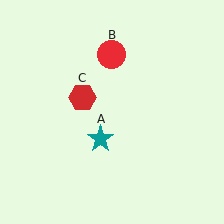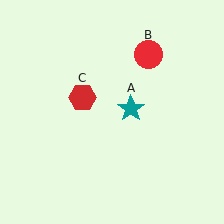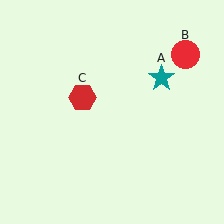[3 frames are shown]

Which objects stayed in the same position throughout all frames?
Red hexagon (object C) remained stationary.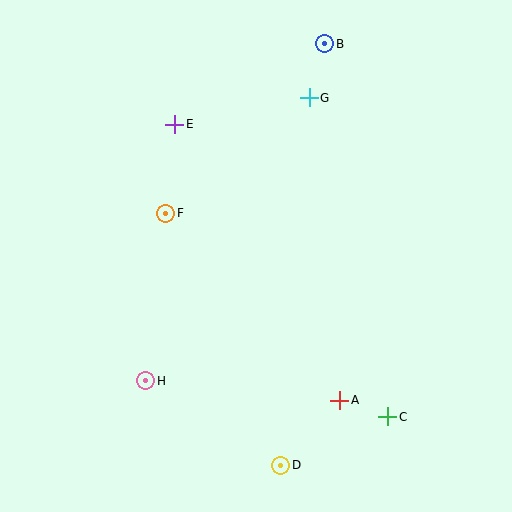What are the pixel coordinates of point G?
Point G is at (309, 98).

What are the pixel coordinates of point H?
Point H is at (146, 381).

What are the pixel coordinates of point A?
Point A is at (340, 400).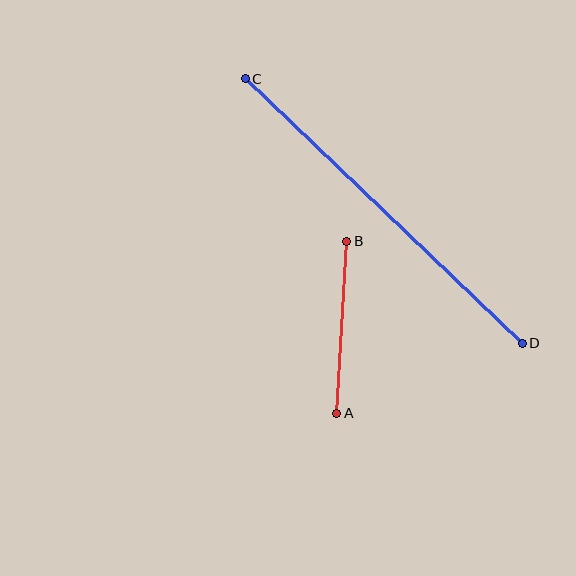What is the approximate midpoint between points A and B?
The midpoint is at approximately (342, 327) pixels.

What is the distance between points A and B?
The distance is approximately 172 pixels.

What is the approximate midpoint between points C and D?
The midpoint is at approximately (384, 211) pixels.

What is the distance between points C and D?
The distance is approximately 383 pixels.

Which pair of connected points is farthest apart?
Points C and D are farthest apart.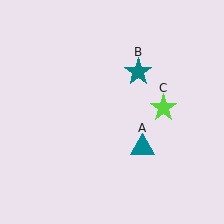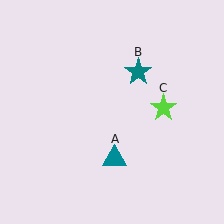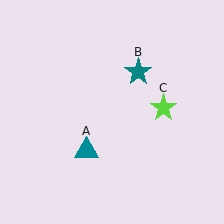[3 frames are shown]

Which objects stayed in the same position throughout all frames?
Teal star (object B) and lime star (object C) remained stationary.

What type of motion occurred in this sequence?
The teal triangle (object A) rotated clockwise around the center of the scene.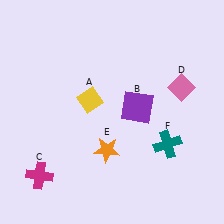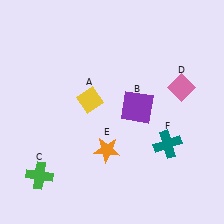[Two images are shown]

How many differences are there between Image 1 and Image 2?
There is 1 difference between the two images.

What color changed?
The cross (C) changed from magenta in Image 1 to green in Image 2.